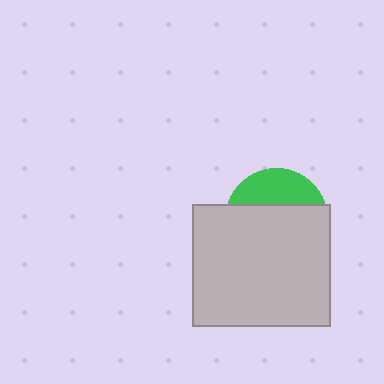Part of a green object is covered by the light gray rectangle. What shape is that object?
It is a circle.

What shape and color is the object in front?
The object in front is a light gray rectangle.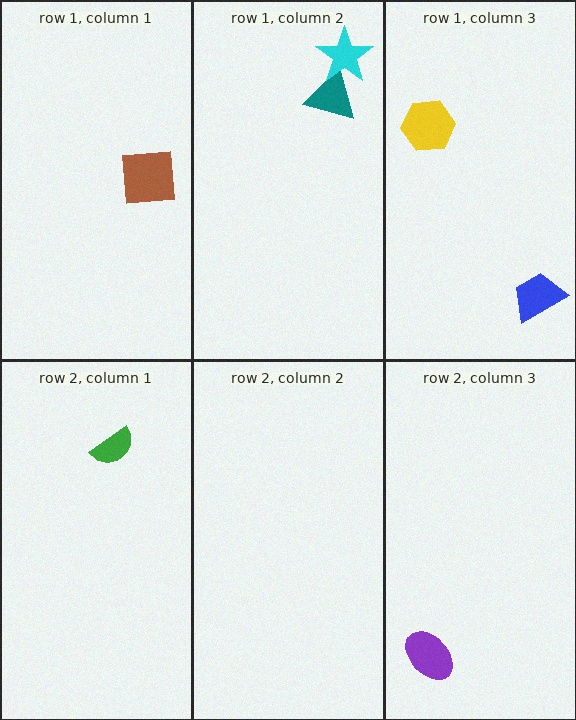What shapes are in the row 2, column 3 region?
The purple ellipse.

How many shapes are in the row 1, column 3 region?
2.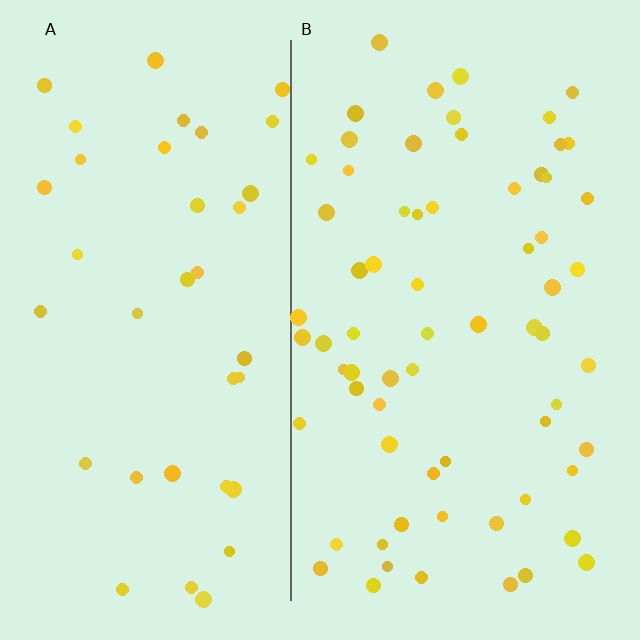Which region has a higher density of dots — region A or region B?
B (the right).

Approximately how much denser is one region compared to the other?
Approximately 1.8× — region B over region A.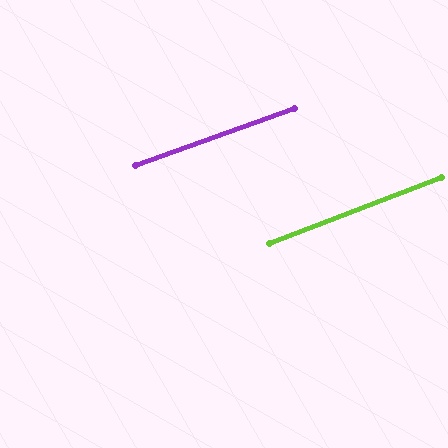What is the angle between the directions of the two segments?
Approximately 2 degrees.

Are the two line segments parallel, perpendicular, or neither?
Parallel — their directions differ by only 1.6°.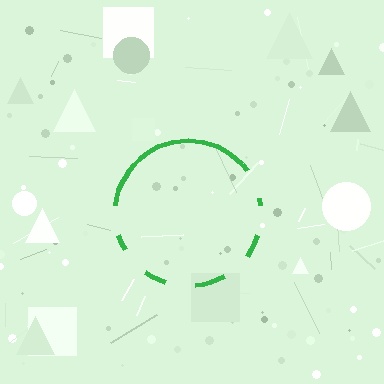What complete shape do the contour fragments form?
The contour fragments form a circle.